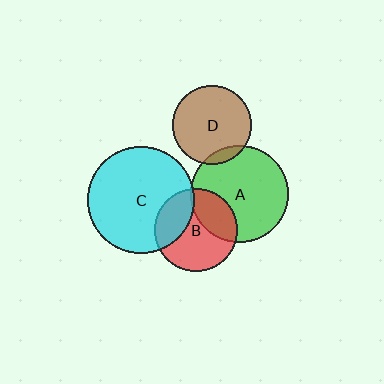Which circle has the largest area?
Circle C (cyan).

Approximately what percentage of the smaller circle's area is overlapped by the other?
Approximately 5%.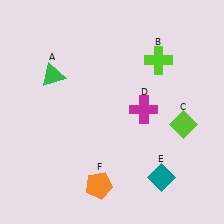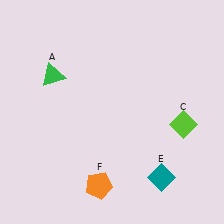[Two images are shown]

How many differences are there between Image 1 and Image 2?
There are 2 differences between the two images.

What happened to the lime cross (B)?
The lime cross (B) was removed in Image 2. It was in the top-right area of Image 1.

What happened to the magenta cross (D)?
The magenta cross (D) was removed in Image 2. It was in the top-right area of Image 1.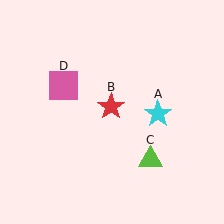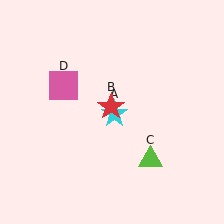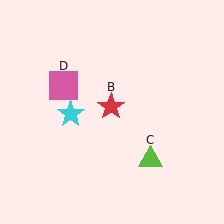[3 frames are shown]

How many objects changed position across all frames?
1 object changed position: cyan star (object A).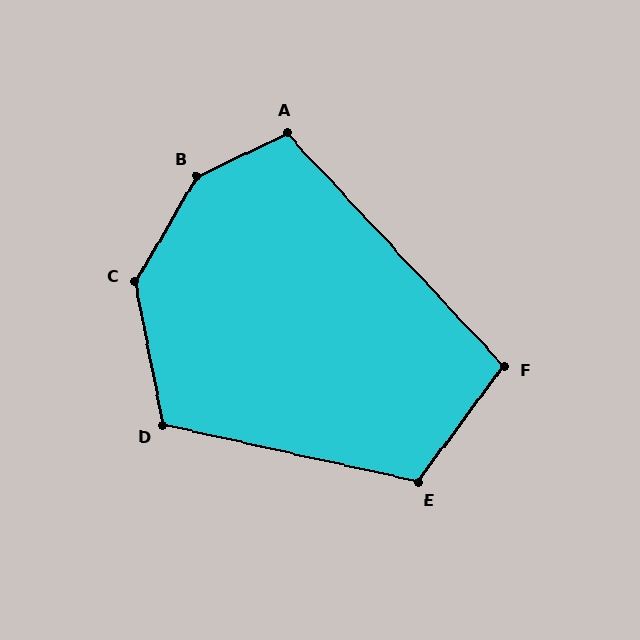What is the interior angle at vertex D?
Approximately 114 degrees (obtuse).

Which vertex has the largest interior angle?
B, at approximately 146 degrees.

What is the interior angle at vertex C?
Approximately 139 degrees (obtuse).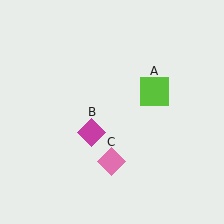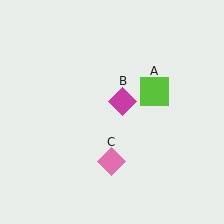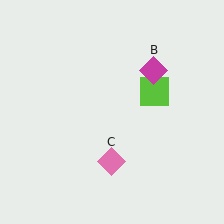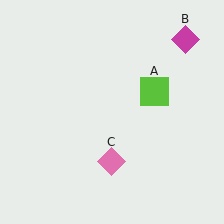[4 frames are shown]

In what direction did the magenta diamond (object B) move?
The magenta diamond (object B) moved up and to the right.